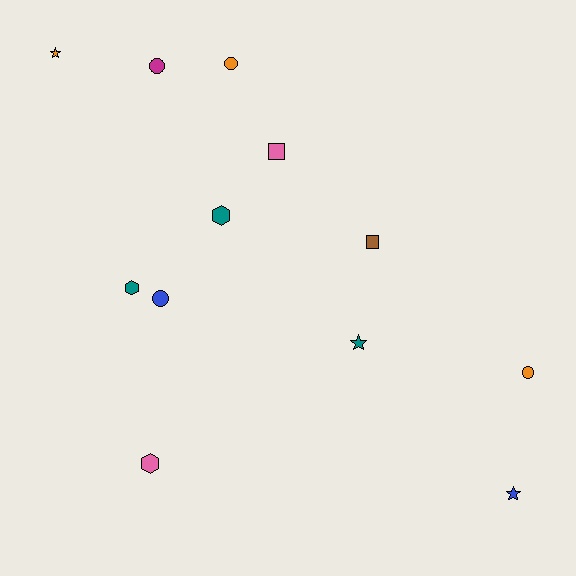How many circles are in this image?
There are 4 circles.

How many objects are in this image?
There are 12 objects.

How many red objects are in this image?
There are no red objects.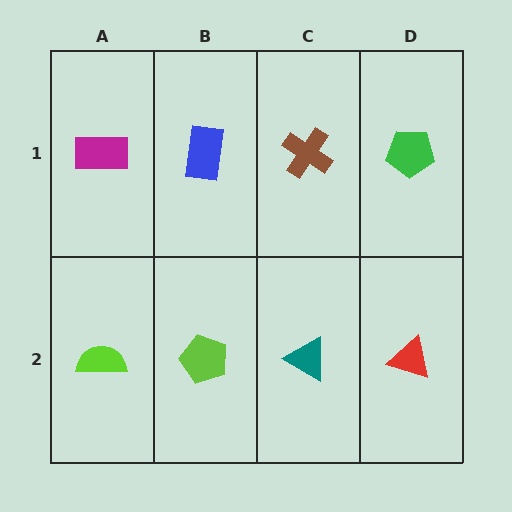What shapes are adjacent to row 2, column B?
A blue rectangle (row 1, column B), a lime semicircle (row 2, column A), a teal triangle (row 2, column C).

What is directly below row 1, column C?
A teal triangle.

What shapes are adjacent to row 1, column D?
A red triangle (row 2, column D), a brown cross (row 1, column C).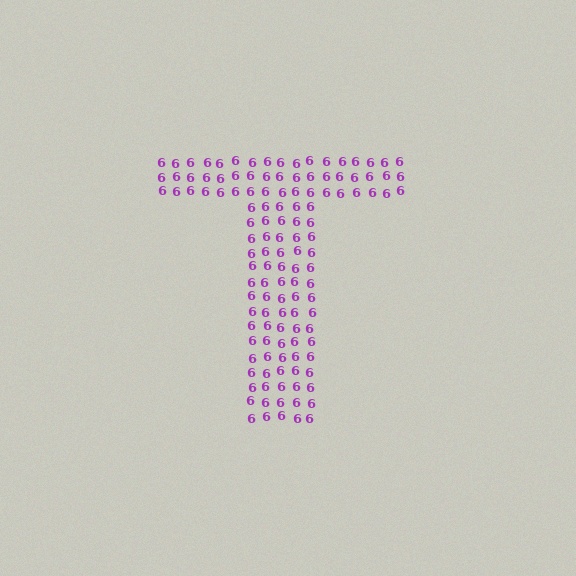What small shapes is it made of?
It is made of small digit 6's.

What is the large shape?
The large shape is the letter T.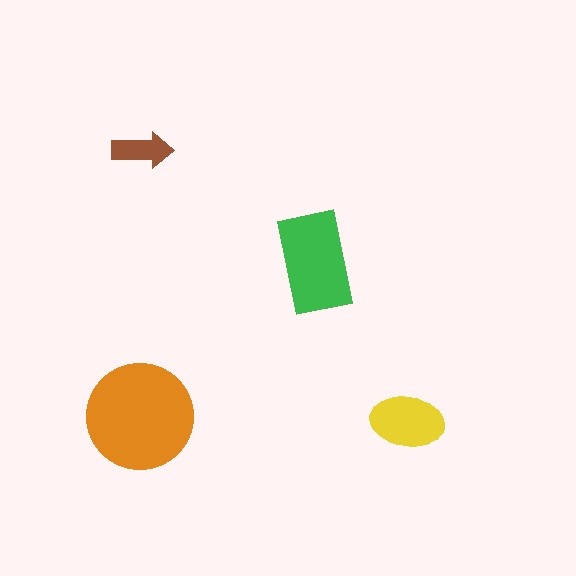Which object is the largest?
The orange circle.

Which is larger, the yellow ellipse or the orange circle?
The orange circle.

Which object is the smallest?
The brown arrow.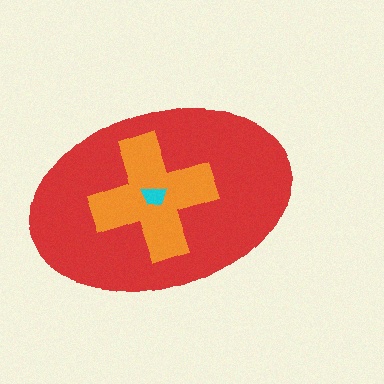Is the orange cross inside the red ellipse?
Yes.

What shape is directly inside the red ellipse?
The orange cross.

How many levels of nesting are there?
3.